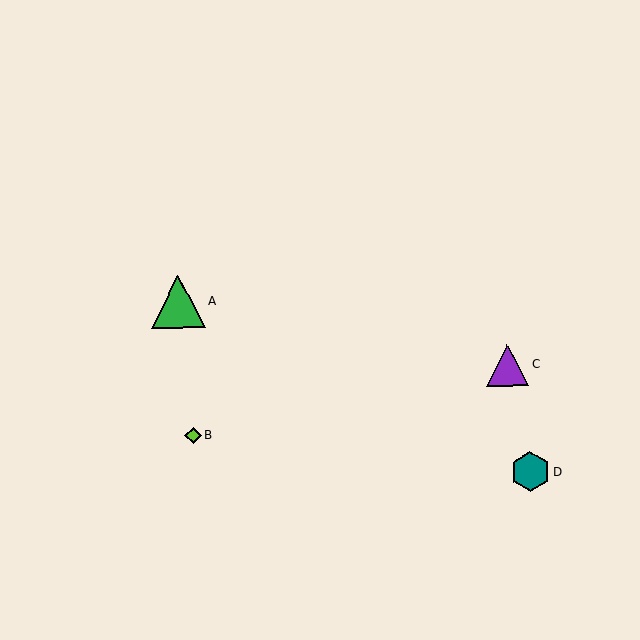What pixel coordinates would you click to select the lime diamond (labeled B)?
Click at (193, 436) to select the lime diamond B.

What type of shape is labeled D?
Shape D is a teal hexagon.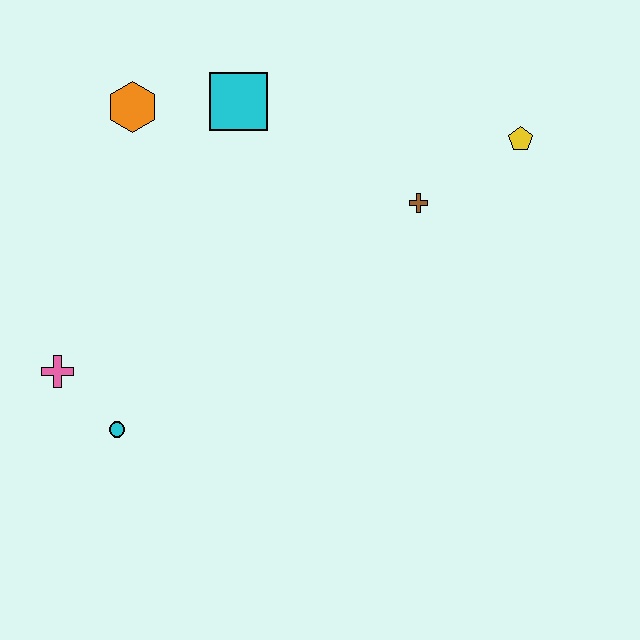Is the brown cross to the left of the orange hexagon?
No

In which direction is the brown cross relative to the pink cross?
The brown cross is to the right of the pink cross.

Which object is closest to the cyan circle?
The pink cross is closest to the cyan circle.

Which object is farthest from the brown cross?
The pink cross is farthest from the brown cross.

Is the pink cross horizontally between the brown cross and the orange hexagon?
No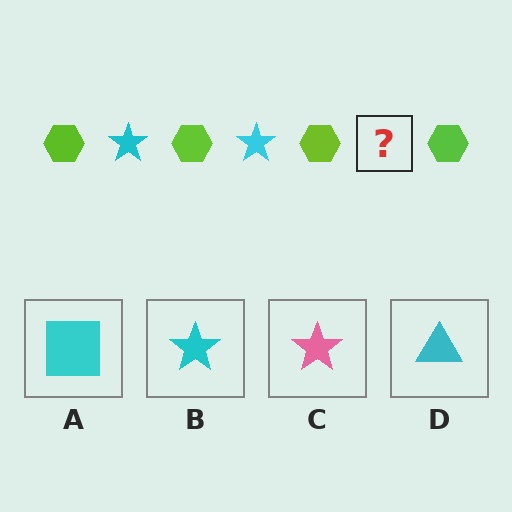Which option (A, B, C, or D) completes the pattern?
B.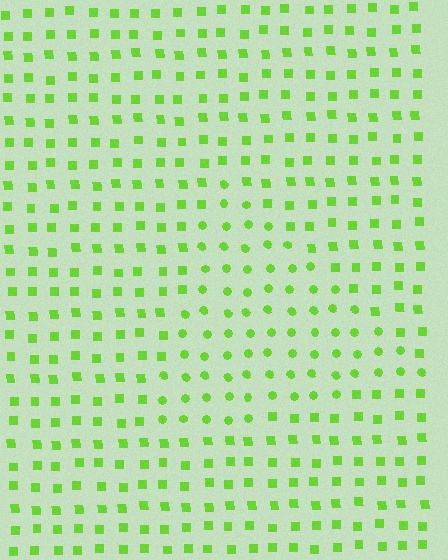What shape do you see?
I see a triangle.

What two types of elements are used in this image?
The image uses circles inside the triangle region and squares outside it.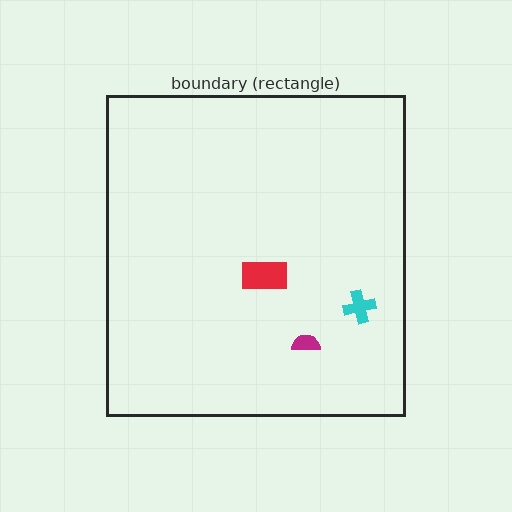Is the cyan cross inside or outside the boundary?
Inside.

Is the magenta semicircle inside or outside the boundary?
Inside.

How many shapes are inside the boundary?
3 inside, 0 outside.